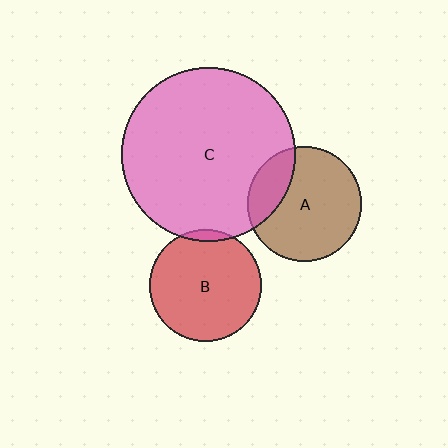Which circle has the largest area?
Circle C (pink).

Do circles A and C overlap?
Yes.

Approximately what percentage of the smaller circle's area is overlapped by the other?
Approximately 20%.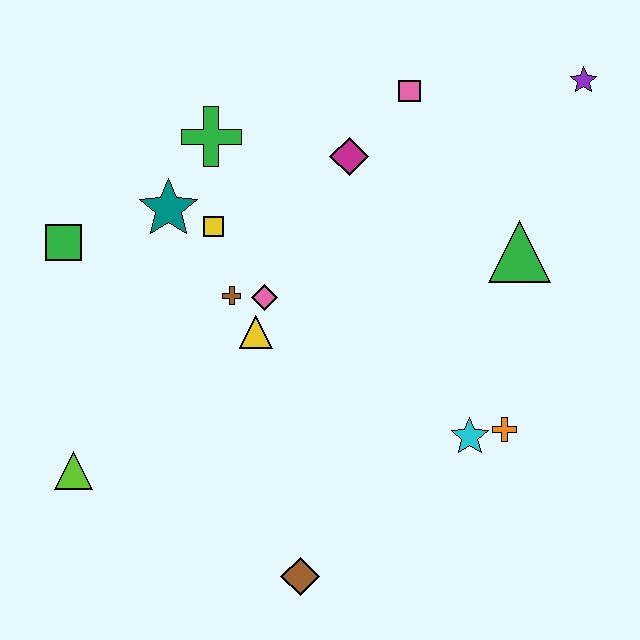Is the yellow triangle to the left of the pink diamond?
Yes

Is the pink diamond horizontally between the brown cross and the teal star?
No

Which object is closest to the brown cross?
The pink diamond is closest to the brown cross.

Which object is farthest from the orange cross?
The green square is farthest from the orange cross.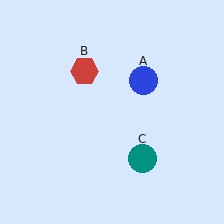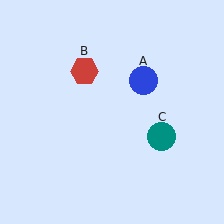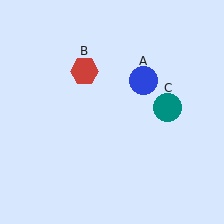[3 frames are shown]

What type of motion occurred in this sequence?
The teal circle (object C) rotated counterclockwise around the center of the scene.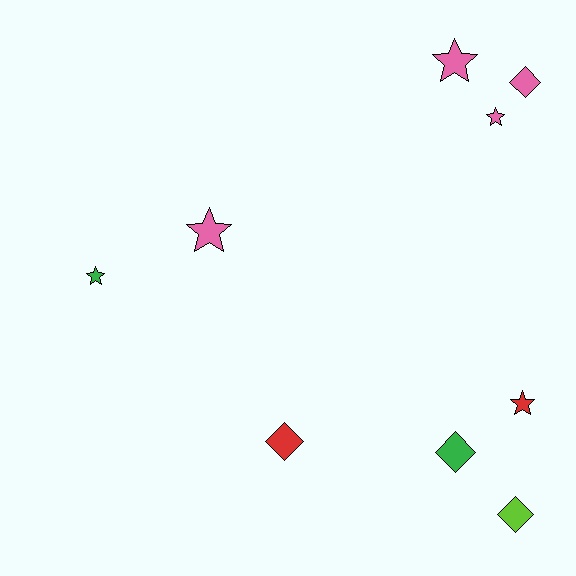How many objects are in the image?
There are 9 objects.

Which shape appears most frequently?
Star, with 5 objects.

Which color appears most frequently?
Pink, with 4 objects.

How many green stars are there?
There is 1 green star.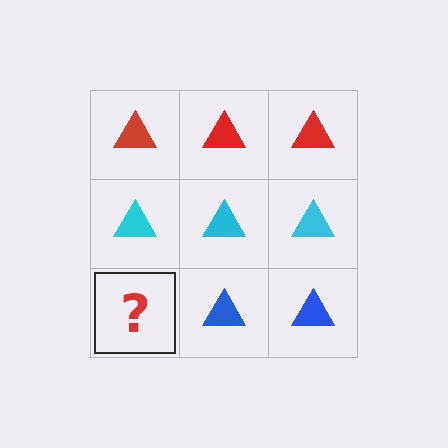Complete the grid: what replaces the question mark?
The question mark should be replaced with a blue triangle.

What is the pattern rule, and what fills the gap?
The rule is that each row has a consistent color. The gap should be filled with a blue triangle.